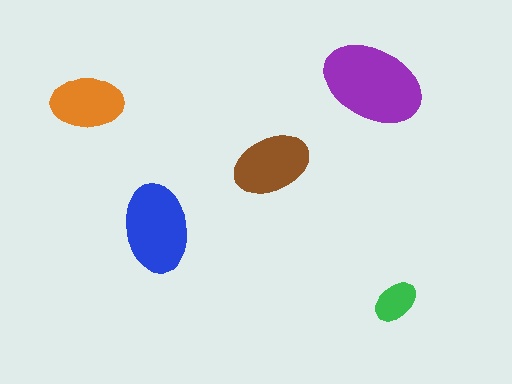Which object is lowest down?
The green ellipse is bottommost.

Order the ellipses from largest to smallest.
the purple one, the blue one, the brown one, the orange one, the green one.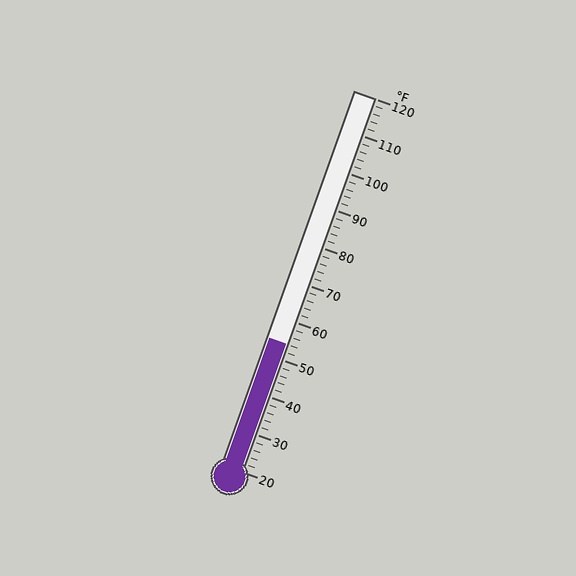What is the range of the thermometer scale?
The thermometer scale ranges from 20°F to 120°F.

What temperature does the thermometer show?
The thermometer shows approximately 54°F.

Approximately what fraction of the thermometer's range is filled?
The thermometer is filled to approximately 35% of its range.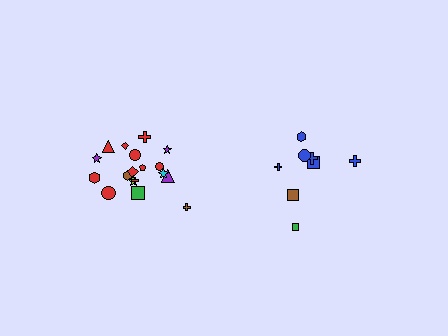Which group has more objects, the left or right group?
The left group.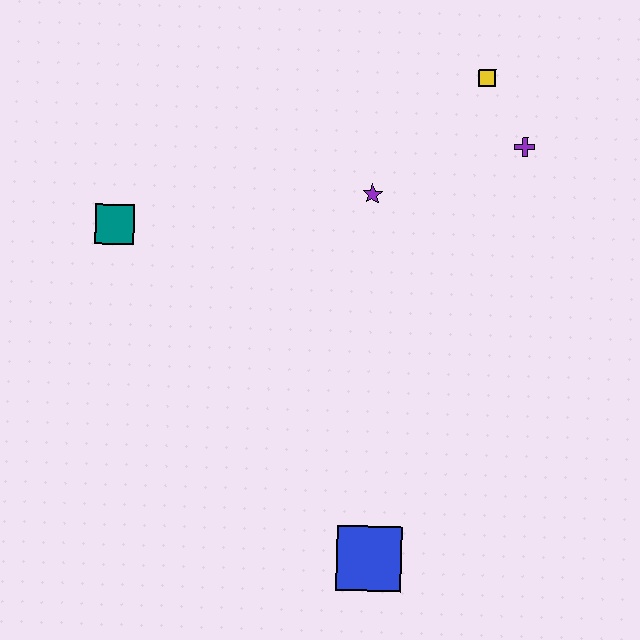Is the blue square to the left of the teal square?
No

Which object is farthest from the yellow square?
The blue square is farthest from the yellow square.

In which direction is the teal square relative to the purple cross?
The teal square is to the left of the purple cross.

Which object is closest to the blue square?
The purple star is closest to the blue square.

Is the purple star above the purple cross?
No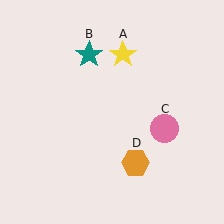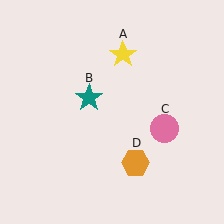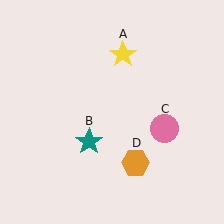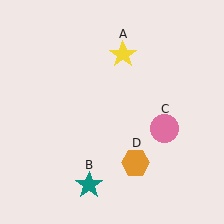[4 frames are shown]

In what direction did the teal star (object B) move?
The teal star (object B) moved down.